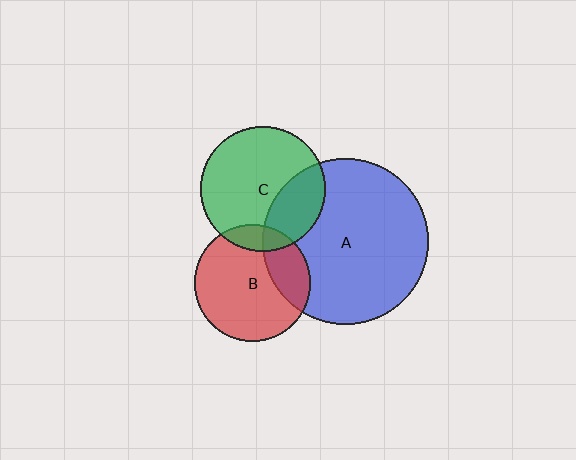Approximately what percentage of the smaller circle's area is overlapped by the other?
Approximately 25%.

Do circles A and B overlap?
Yes.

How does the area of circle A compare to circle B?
Approximately 2.0 times.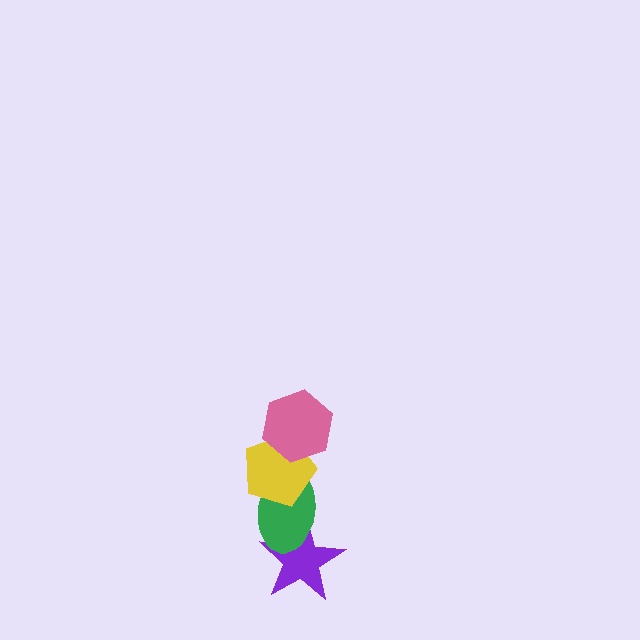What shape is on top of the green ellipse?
The yellow pentagon is on top of the green ellipse.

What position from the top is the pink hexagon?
The pink hexagon is 1st from the top.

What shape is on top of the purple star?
The green ellipse is on top of the purple star.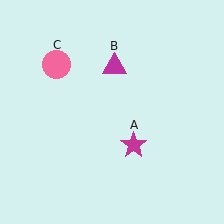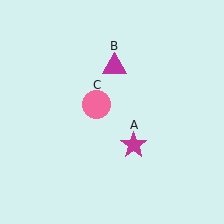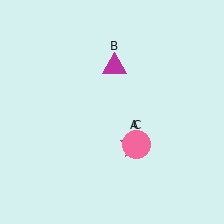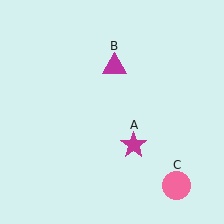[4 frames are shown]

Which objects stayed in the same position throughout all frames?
Magenta star (object A) and magenta triangle (object B) remained stationary.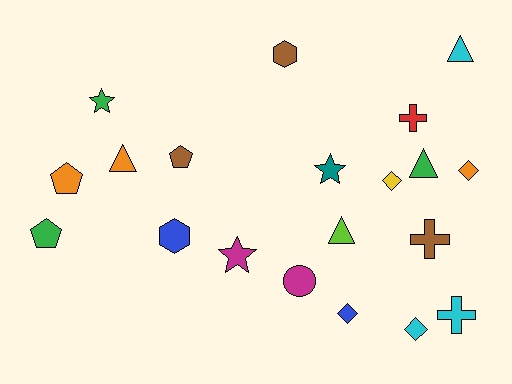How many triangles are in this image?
There are 4 triangles.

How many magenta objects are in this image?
There are 2 magenta objects.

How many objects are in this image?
There are 20 objects.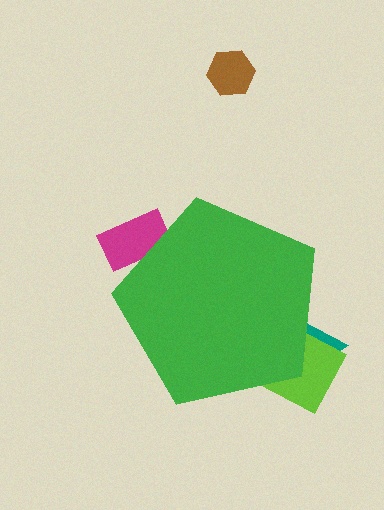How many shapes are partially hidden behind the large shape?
3 shapes are partially hidden.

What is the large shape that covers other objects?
A green pentagon.